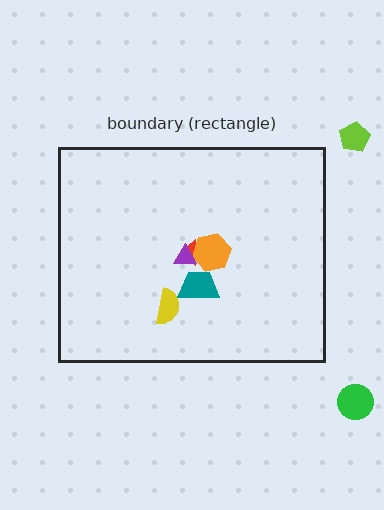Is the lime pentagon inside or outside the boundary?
Outside.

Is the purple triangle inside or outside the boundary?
Inside.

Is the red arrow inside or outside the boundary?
Inside.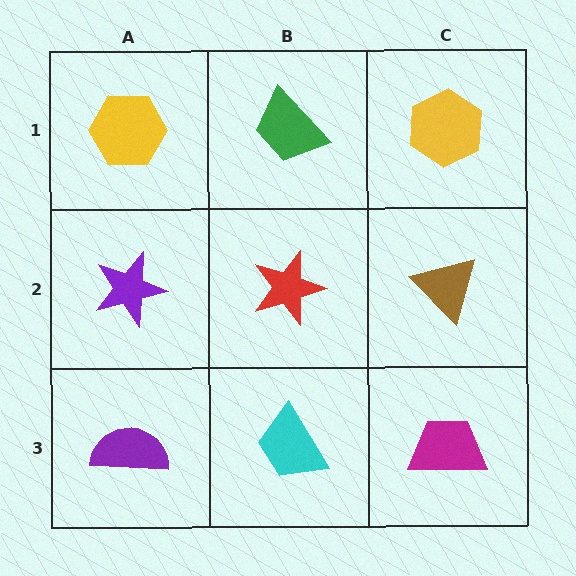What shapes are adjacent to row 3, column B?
A red star (row 2, column B), a purple semicircle (row 3, column A), a magenta trapezoid (row 3, column C).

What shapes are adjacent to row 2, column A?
A yellow hexagon (row 1, column A), a purple semicircle (row 3, column A), a red star (row 2, column B).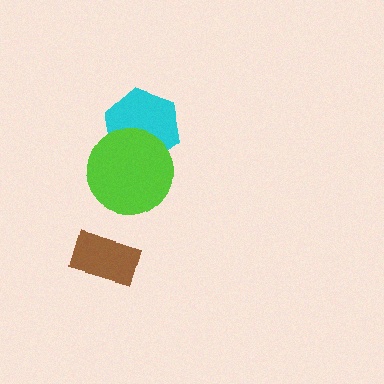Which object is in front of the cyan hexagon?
The lime circle is in front of the cyan hexagon.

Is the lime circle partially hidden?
No, no other shape covers it.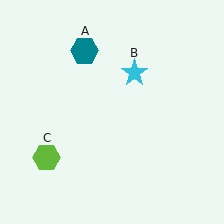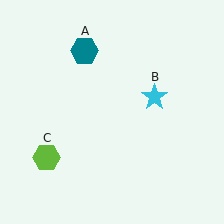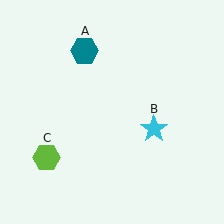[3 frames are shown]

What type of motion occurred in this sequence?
The cyan star (object B) rotated clockwise around the center of the scene.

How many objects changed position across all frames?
1 object changed position: cyan star (object B).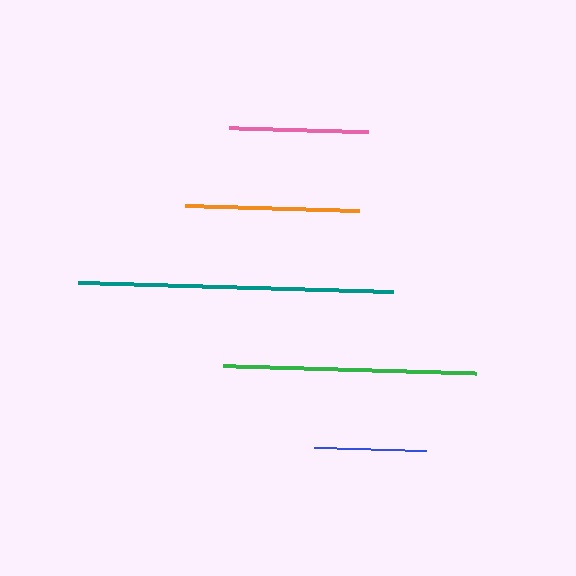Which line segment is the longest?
The teal line is the longest at approximately 315 pixels.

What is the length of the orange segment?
The orange segment is approximately 174 pixels long.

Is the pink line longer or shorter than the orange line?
The orange line is longer than the pink line.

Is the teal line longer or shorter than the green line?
The teal line is longer than the green line.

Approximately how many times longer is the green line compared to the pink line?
The green line is approximately 1.8 times the length of the pink line.